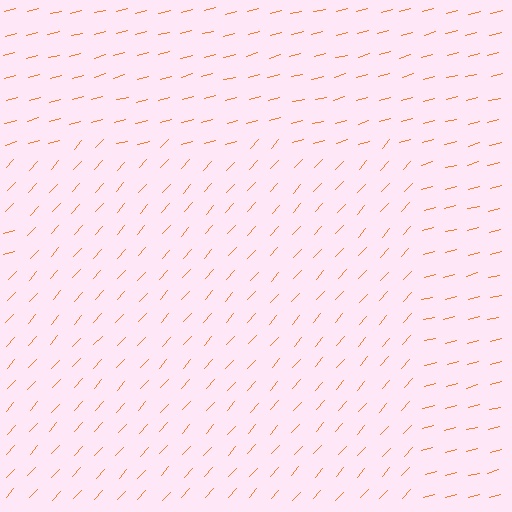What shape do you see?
I see a rectangle.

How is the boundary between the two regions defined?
The boundary is defined purely by a change in line orientation (approximately 33 degrees difference). All lines are the same color and thickness.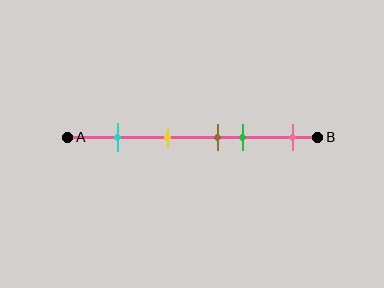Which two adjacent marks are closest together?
The brown and green marks are the closest adjacent pair.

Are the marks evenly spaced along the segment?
No, the marks are not evenly spaced.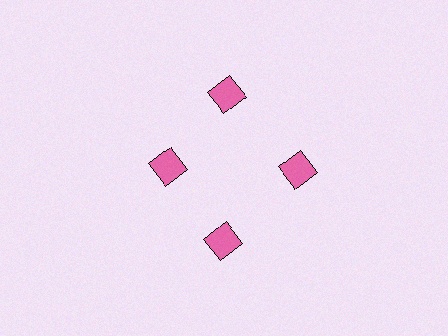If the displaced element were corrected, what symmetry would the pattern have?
It would have 4-fold rotational symmetry — the pattern would map onto itself every 90 degrees.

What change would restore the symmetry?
The symmetry would be restored by moving it outward, back onto the ring so that all 4 squares sit at equal angles and equal distance from the center.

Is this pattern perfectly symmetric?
No. The 4 pink squares are arranged in a ring, but one element near the 9 o'clock position is pulled inward toward the center, breaking the 4-fold rotational symmetry.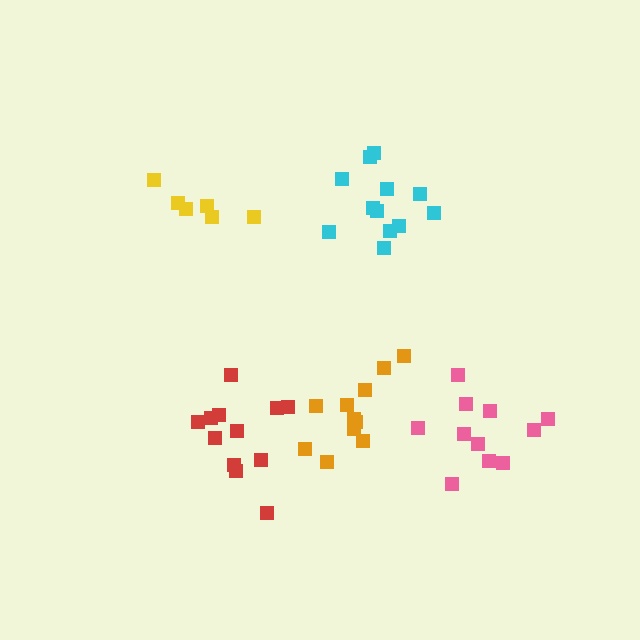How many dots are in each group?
Group 1: 6 dots, Group 2: 12 dots, Group 3: 12 dots, Group 4: 11 dots, Group 5: 11 dots (52 total).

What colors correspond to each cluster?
The clusters are colored: yellow, red, cyan, pink, orange.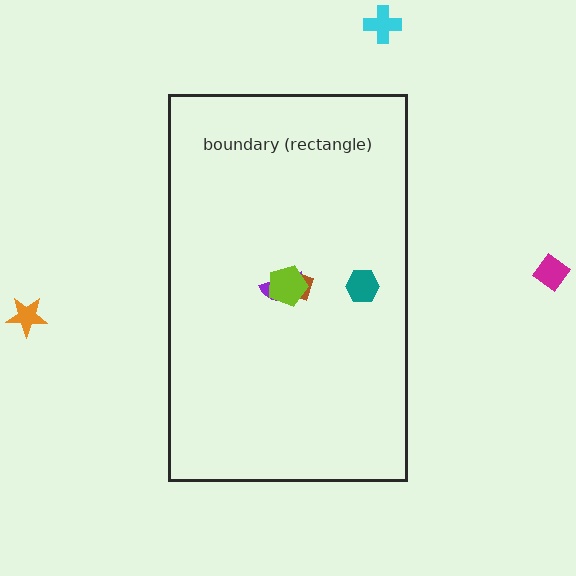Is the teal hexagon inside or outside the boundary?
Inside.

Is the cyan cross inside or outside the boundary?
Outside.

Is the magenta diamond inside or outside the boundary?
Outside.